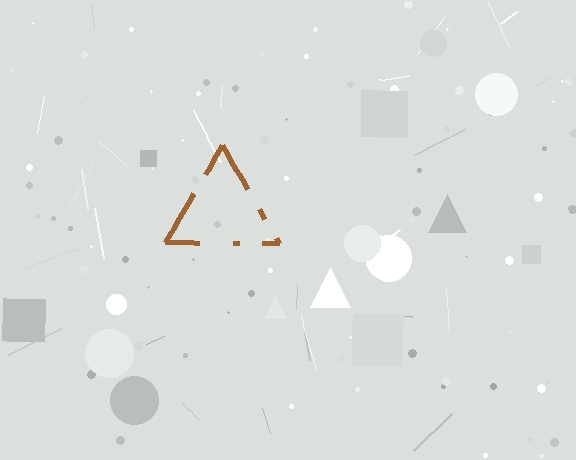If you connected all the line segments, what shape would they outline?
They would outline a triangle.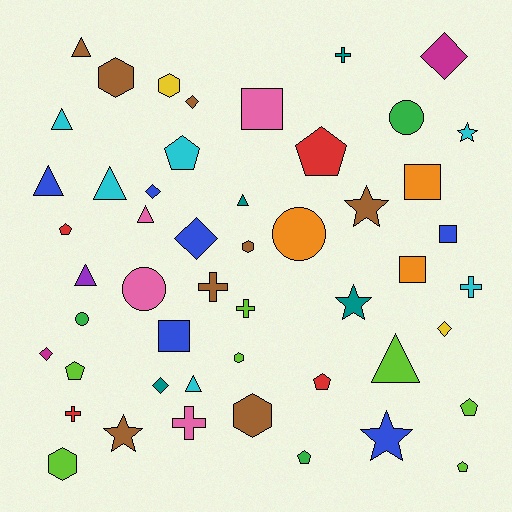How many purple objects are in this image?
There is 1 purple object.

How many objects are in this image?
There are 50 objects.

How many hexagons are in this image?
There are 6 hexagons.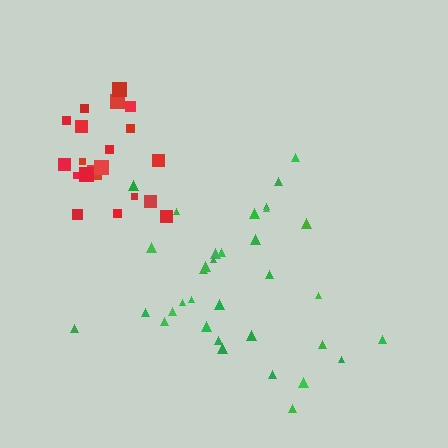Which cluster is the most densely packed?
Red.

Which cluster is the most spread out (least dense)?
Green.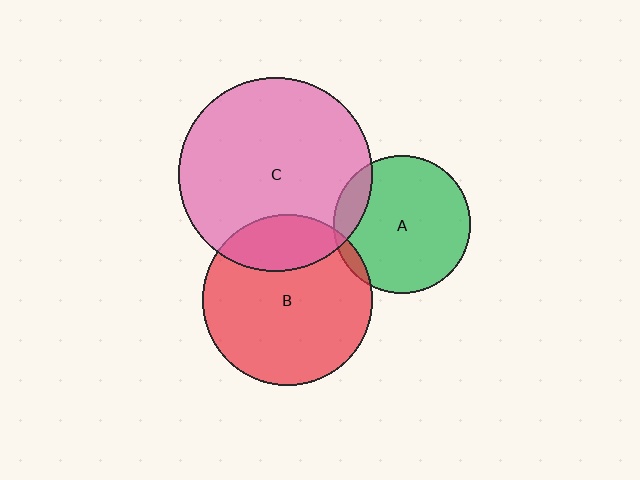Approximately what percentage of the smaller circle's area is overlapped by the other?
Approximately 5%.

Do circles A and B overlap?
Yes.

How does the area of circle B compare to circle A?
Approximately 1.6 times.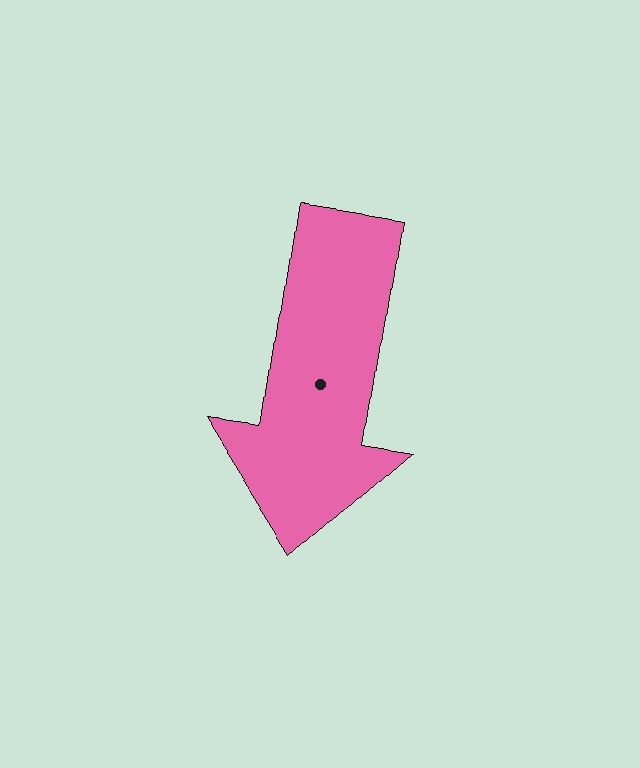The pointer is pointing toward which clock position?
Roughly 6 o'clock.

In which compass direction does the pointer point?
South.